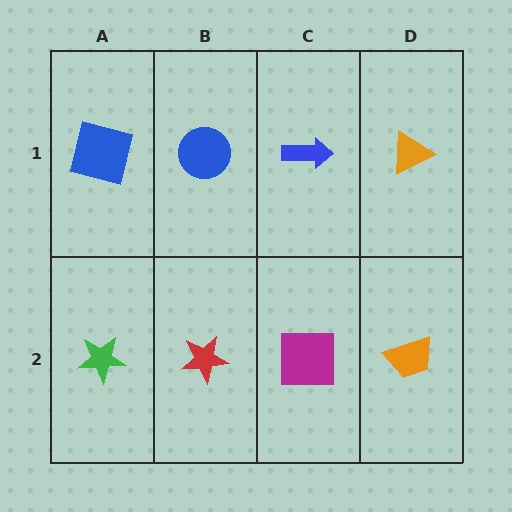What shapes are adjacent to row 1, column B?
A red star (row 2, column B), a blue square (row 1, column A), a blue arrow (row 1, column C).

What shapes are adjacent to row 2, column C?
A blue arrow (row 1, column C), a red star (row 2, column B), an orange trapezoid (row 2, column D).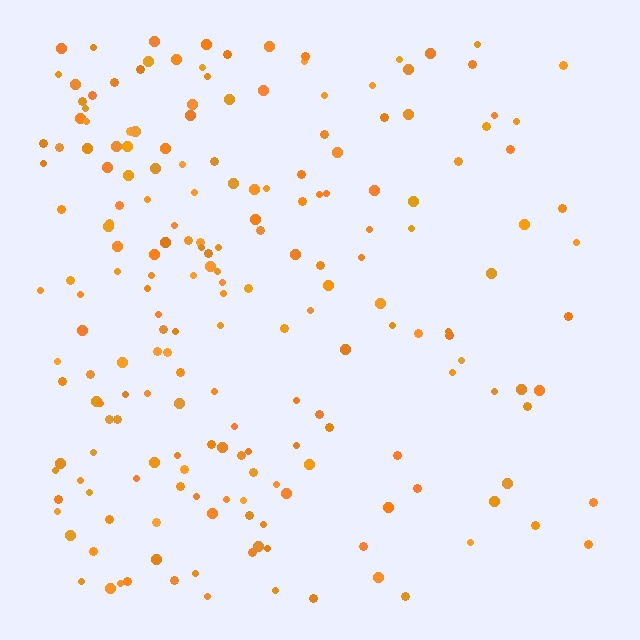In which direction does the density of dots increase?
From right to left, with the left side densest.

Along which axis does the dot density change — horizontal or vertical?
Horizontal.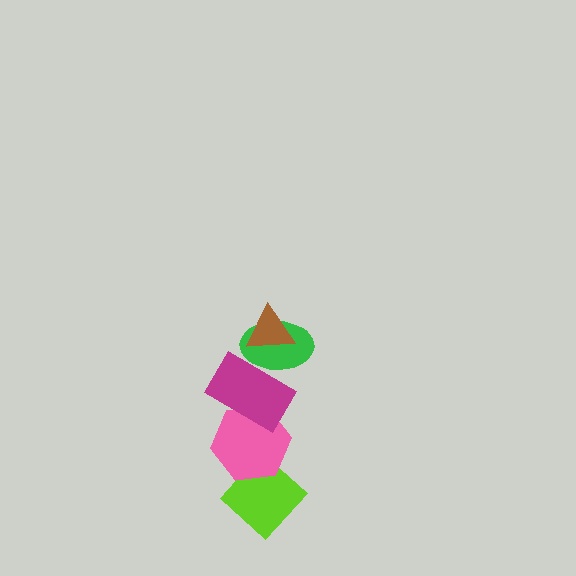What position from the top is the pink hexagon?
The pink hexagon is 4th from the top.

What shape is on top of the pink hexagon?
The magenta rectangle is on top of the pink hexagon.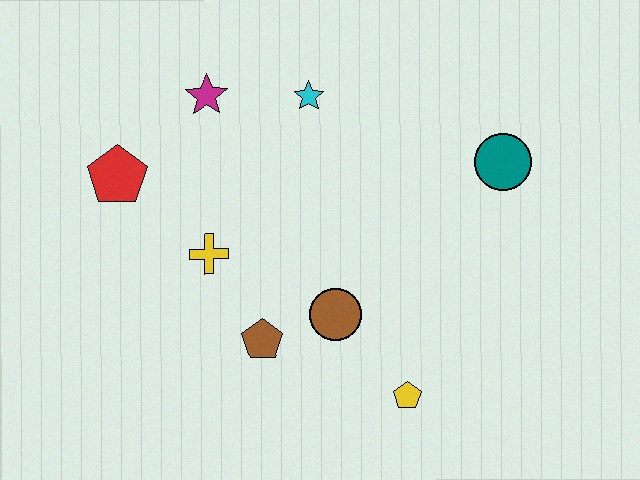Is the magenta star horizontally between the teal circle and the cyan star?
No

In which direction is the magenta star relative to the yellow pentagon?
The magenta star is above the yellow pentagon.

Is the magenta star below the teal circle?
No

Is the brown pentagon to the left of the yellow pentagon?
Yes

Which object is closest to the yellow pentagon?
The brown circle is closest to the yellow pentagon.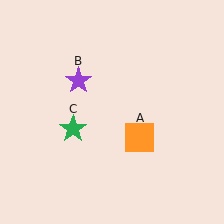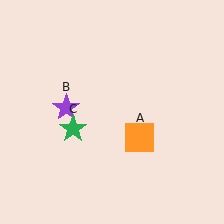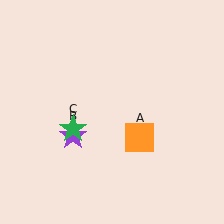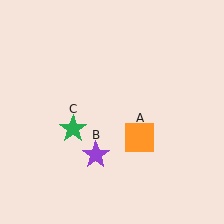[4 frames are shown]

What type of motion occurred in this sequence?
The purple star (object B) rotated counterclockwise around the center of the scene.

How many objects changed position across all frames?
1 object changed position: purple star (object B).